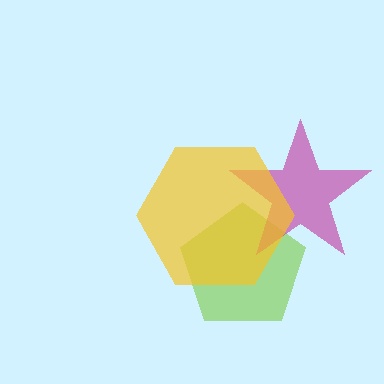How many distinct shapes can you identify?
There are 3 distinct shapes: a lime pentagon, a magenta star, a yellow hexagon.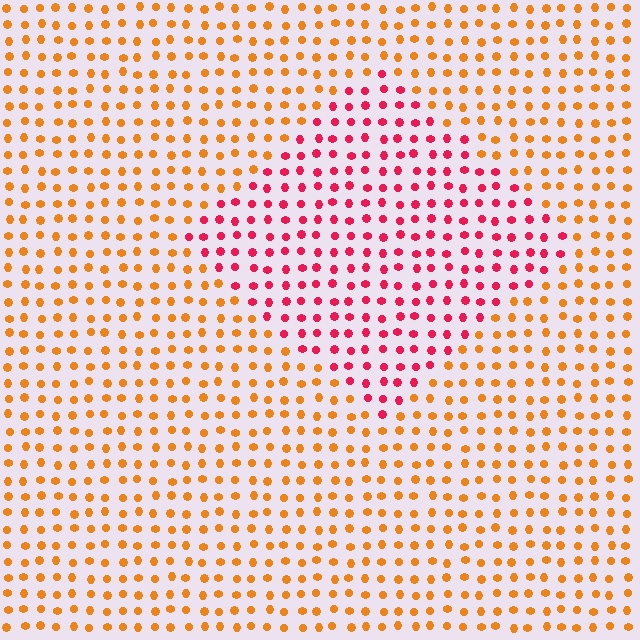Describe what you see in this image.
The image is filled with small orange elements in a uniform arrangement. A diamond-shaped region is visible where the elements are tinted to a slightly different hue, forming a subtle color boundary.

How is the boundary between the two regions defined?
The boundary is defined purely by a slight shift in hue (about 47 degrees). Spacing, size, and orientation are identical on both sides.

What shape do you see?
I see a diamond.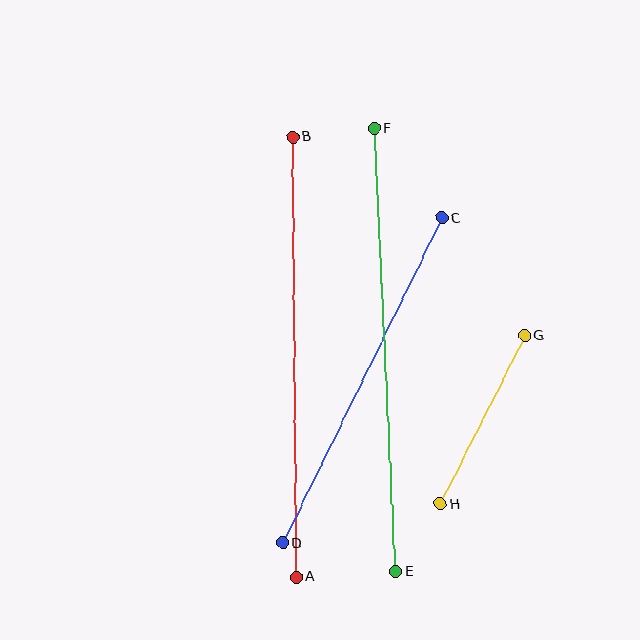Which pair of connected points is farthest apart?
Points E and F are farthest apart.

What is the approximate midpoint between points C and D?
The midpoint is at approximately (362, 380) pixels.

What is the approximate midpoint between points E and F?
The midpoint is at approximately (385, 350) pixels.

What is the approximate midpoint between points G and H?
The midpoint is at approximately (482, 420) pixels.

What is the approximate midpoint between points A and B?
The midpoint is at approximately (295, 357) pixels.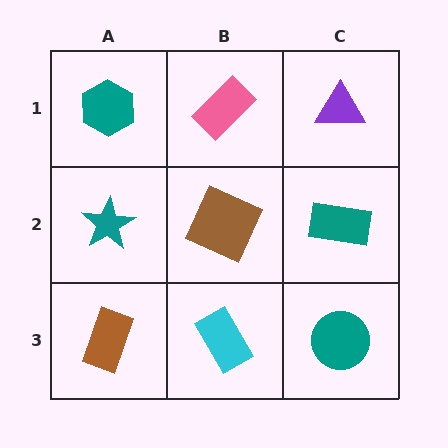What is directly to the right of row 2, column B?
A teal rectangle.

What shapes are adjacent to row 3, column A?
A teal star (row 2, column A), a cyan rectangle (row 3, column B).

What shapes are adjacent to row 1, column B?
A brown square (row 2, column B), a teal hexagon (row 1, column A), a purple triangle (row 1, column C).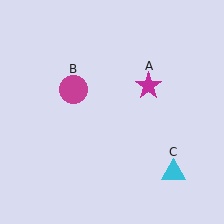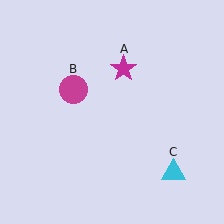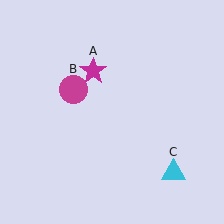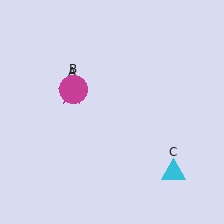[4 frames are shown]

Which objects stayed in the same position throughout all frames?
Magenta circle (object B) and cyan triangle (object C) remained stationary.